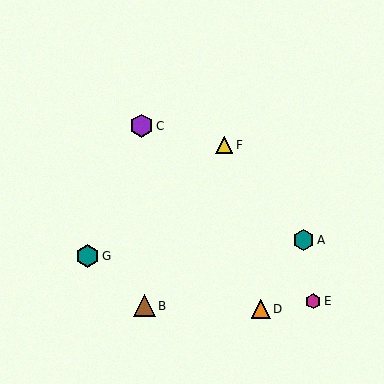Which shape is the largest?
The teal hexagon (labeled G) is the largest.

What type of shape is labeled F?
Shape F is a yellow triangle.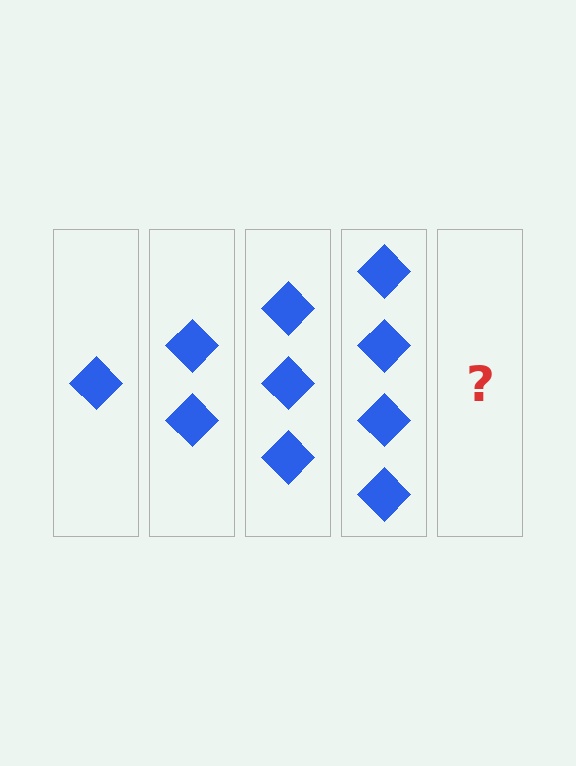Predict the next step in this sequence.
The next step is 5 diamonds.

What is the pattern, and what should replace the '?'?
The pattern is that each step adds one more diamond. The '?' should be 5 diamonds.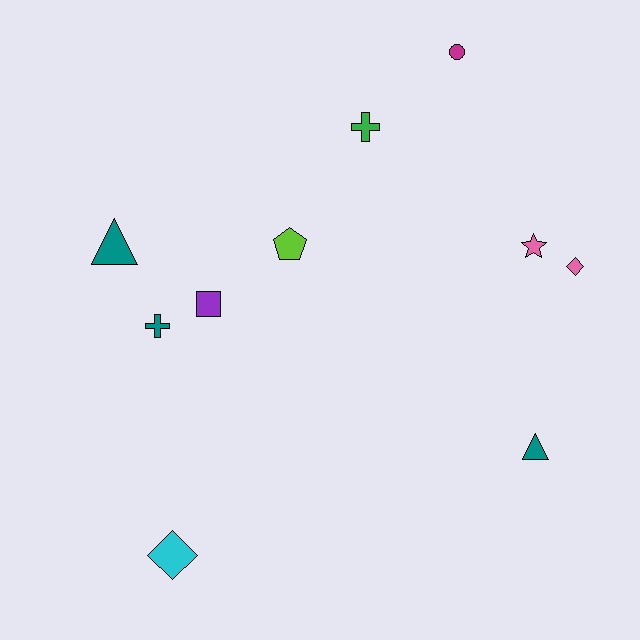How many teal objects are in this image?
There are 3 teal objects.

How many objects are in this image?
There are 10 objects.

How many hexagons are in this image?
There are no hexagons.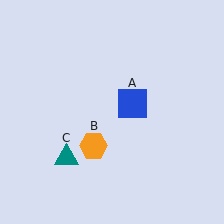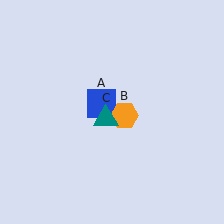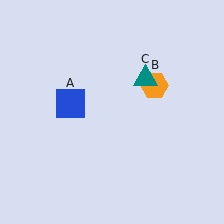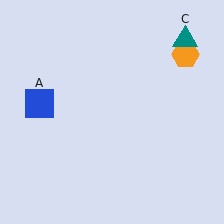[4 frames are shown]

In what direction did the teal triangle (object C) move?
The teal triangle (object C) moved up and to the right.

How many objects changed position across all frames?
3 objects changed position: blue square (object A), orange hexagon (object B), teal triangle (object C).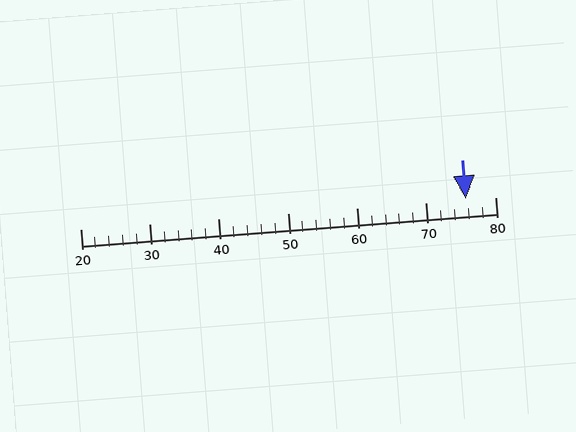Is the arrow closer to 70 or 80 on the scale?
The arrow is closer to 80.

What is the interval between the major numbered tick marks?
The major tick marks are spaced 10 units apart.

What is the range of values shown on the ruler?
The ruler shows values from 20 to 80.